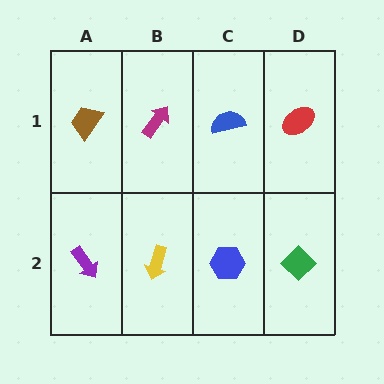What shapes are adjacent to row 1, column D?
A green diamond (row 2, column D), a blue semicircle (row 1, column C).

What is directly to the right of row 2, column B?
A blue hexagon.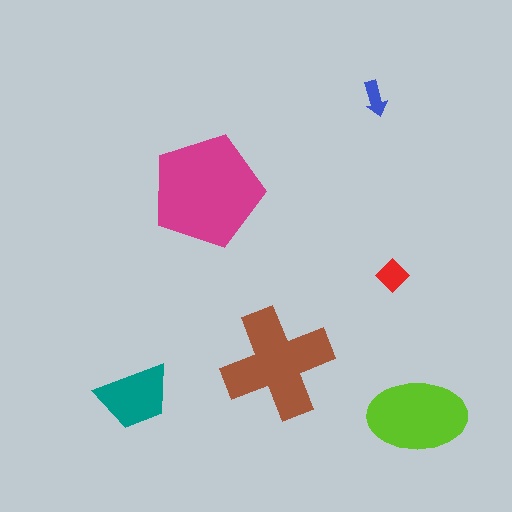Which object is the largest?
The magenta pentagon.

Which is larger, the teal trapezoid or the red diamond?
The teal trapezoid.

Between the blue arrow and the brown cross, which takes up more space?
The brown cross.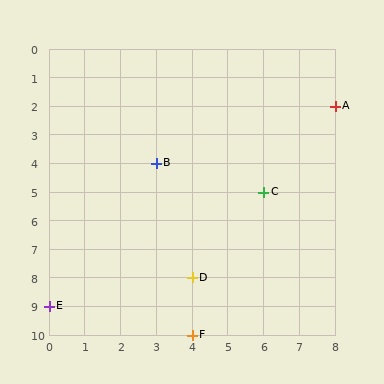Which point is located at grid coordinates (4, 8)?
Point D is at (4, 8).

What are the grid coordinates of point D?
Point D is at grid coordinates (4, 8).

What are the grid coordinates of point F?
Point F is at grid coordinates (4, 10).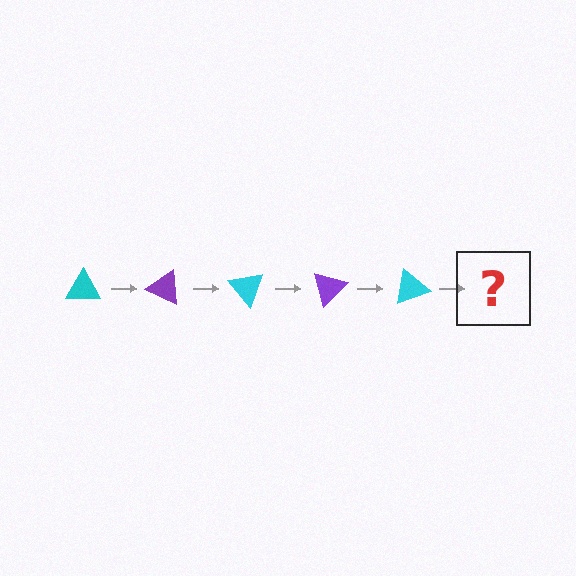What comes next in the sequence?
The next element should be a purple triangle, rotated 125 degrees from the start.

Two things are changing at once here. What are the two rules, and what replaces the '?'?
The two rules are that it rotates 25 degrees each step and the color cycles through cyan and purple. The '?' should be a purple triangle, rotated 125 degrees from the start.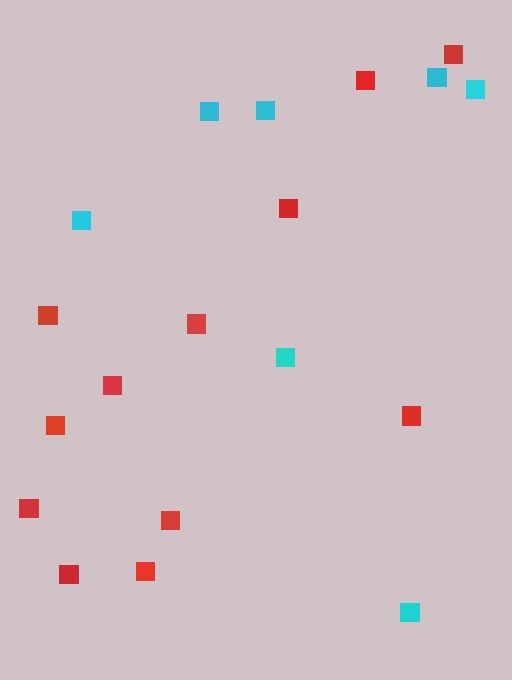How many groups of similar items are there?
There are 2 groups: one group of cyan squares (7) and one group of red squares (12).